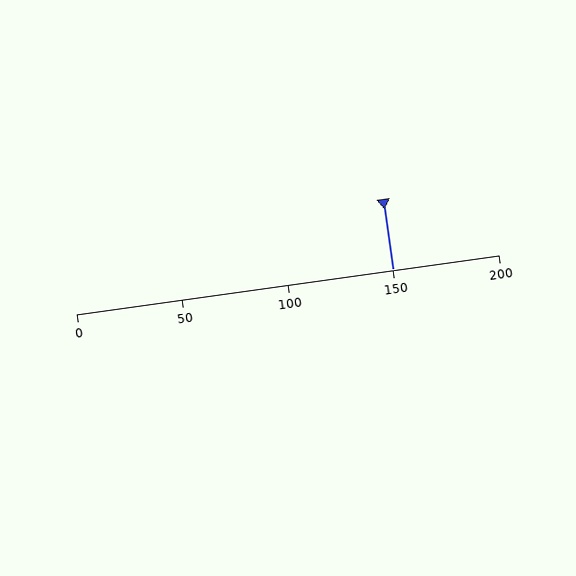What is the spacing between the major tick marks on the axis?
The major ticks are spaced 50 apart.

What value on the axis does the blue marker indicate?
The marker indicates approximately 150.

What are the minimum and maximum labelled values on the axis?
The axis runs from 0 to 200.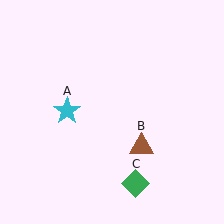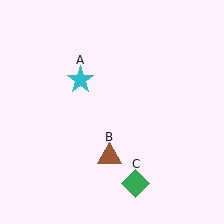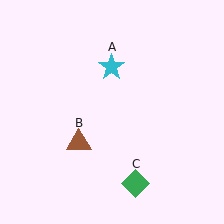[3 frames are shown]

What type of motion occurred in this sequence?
The cyan star (object A), brown triangle (object B) rotated clockwise around the center of the scene.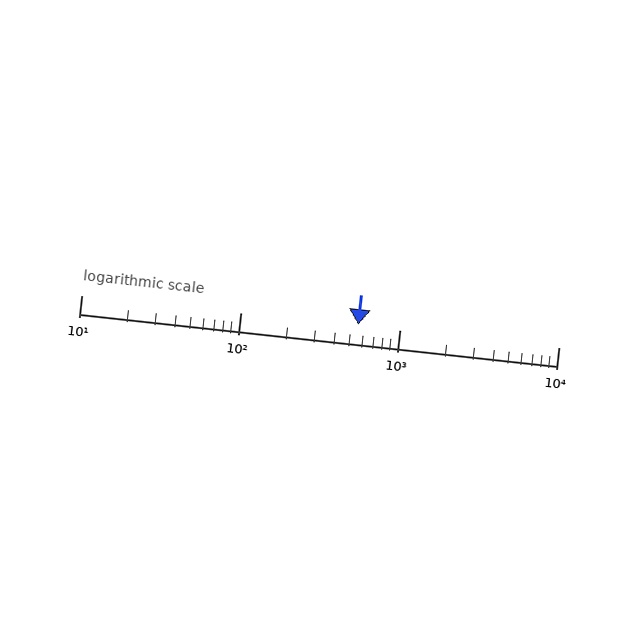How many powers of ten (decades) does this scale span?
The scale spans 3 decades, from 10 to 10000.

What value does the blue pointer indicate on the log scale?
The pointer indicates approximately 550.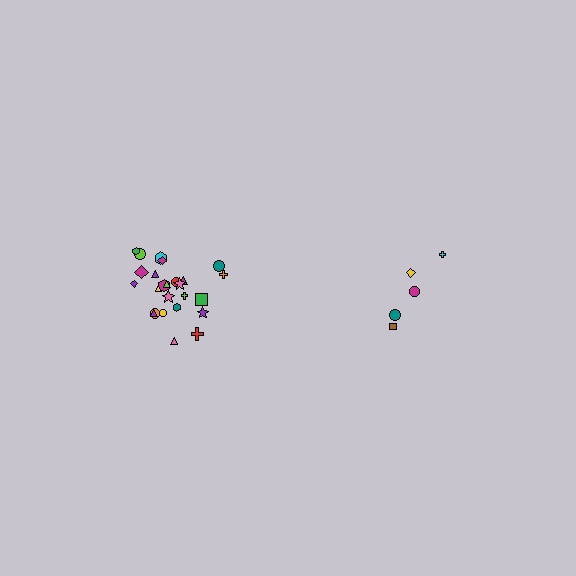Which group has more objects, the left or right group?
The left group.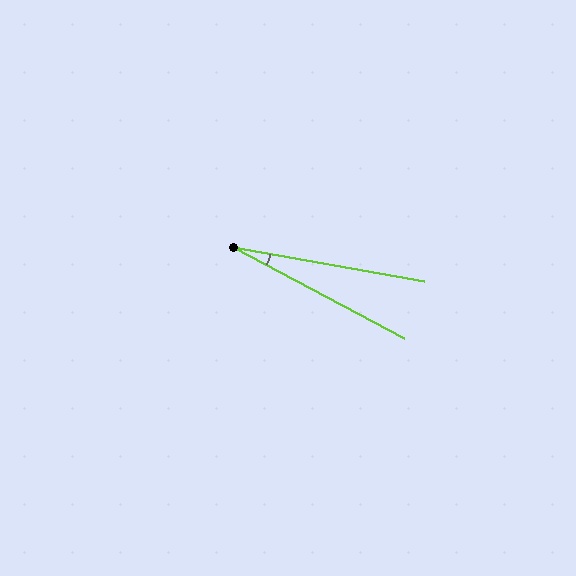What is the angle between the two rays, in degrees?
Approximately 18 degrees.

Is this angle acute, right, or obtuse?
It is acute.